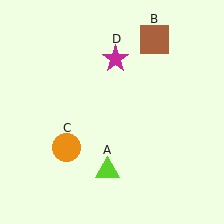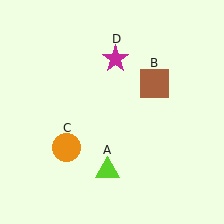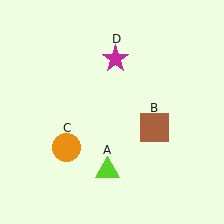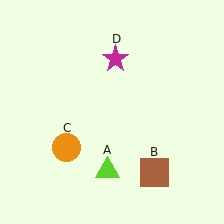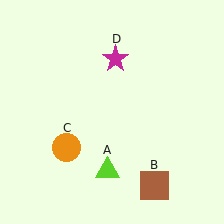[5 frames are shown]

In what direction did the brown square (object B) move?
The brown square (object B) moved down.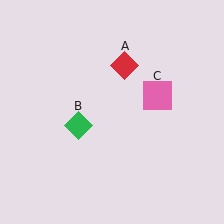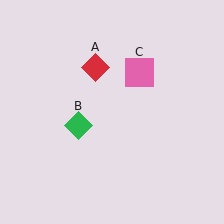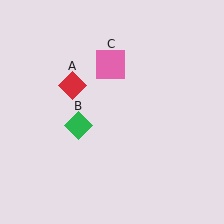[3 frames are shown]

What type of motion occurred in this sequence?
The red diamond (object A), pink square (object C) rotated counterclockwise around the center of the scene.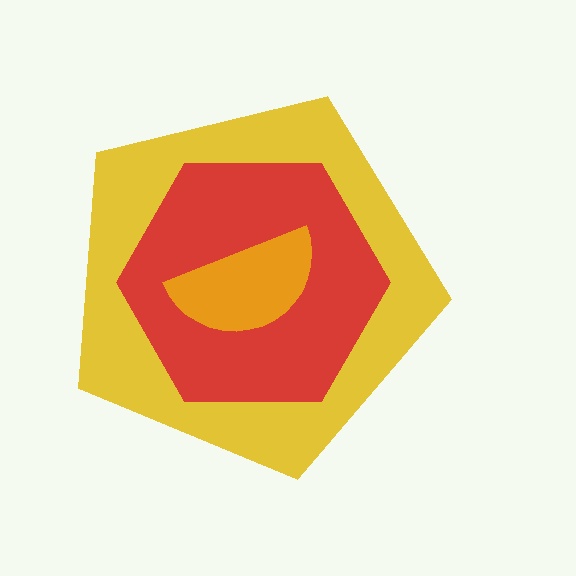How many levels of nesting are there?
3.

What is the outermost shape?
The yellow pentagon.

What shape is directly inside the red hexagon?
The orange semicircle.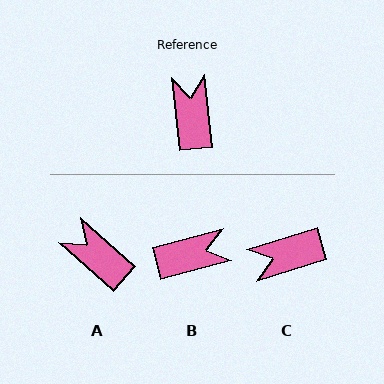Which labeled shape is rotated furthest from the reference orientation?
C, about 101 degrees away.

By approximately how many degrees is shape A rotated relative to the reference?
Approximately 42 degrees counter-clockwise.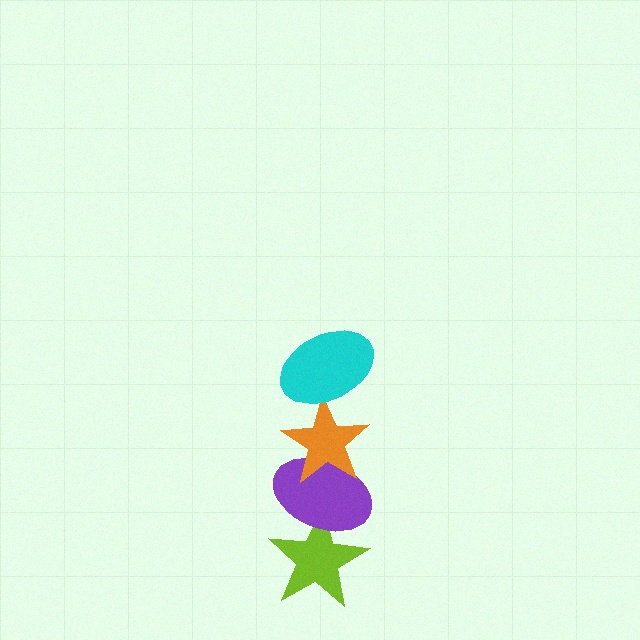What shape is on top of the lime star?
The purple ellipse is on top of the lime star.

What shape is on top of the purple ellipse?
The orange star is on top of the purple ellipse.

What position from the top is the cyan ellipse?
The cyan ellipse is 1st from the top.